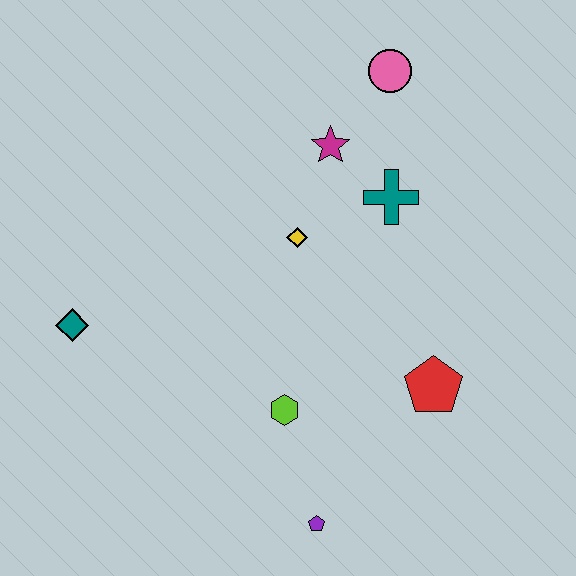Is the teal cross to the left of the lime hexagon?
No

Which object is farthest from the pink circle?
The purple pentagon is farthest from the pink circle.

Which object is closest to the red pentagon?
The lime hexagon is closest to the red pentagon.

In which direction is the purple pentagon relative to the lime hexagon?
The purple pentagon is below the lime hexagon.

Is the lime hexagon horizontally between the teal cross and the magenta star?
No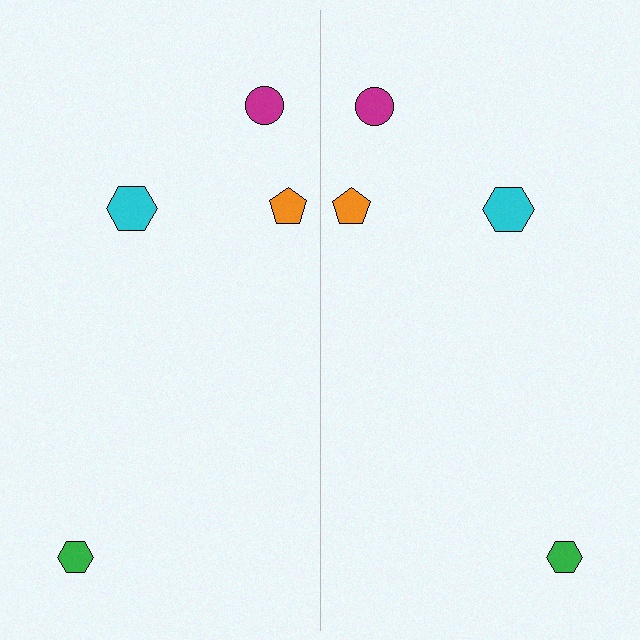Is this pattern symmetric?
Yes, this pattern has bilateral (reflection) symmetry.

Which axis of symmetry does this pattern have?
The pattern has a vertical axis of symmetry running through the center of the image.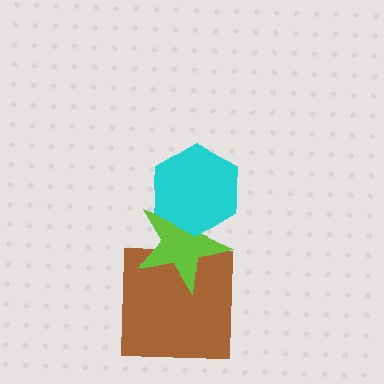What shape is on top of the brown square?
The lime star is on top of the brown square.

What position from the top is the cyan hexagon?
The cyan hexagon is 1st from the top.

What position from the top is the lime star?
The lime star is 2nd from the top.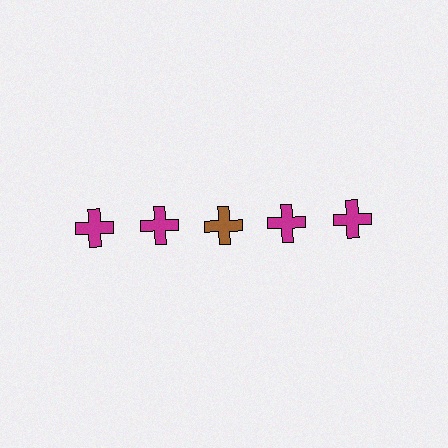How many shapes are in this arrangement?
There are 5 shapes arranged in a grid pattern.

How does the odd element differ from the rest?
It has a different color: brown instead of magenta.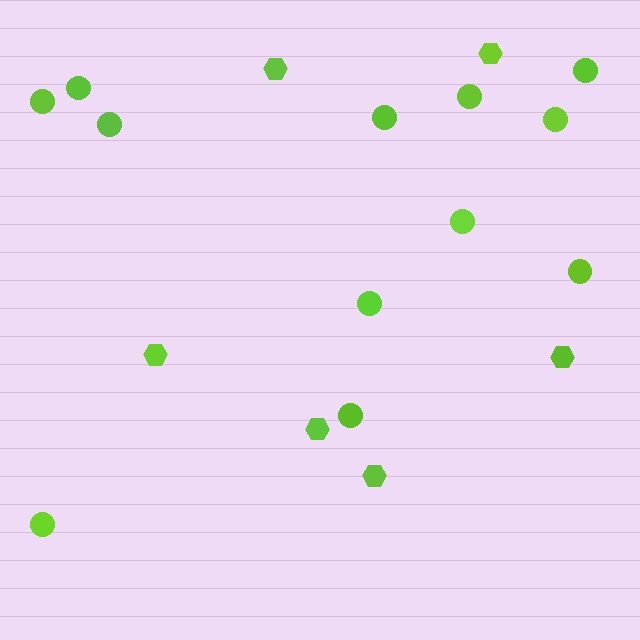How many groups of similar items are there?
There are 2 groups: one group of hexagons (6) and one group of circles (12).